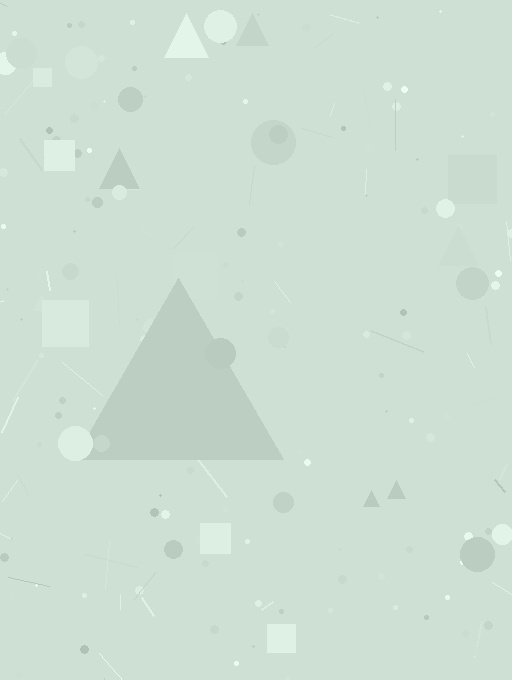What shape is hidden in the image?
A triangle is hidden in the image.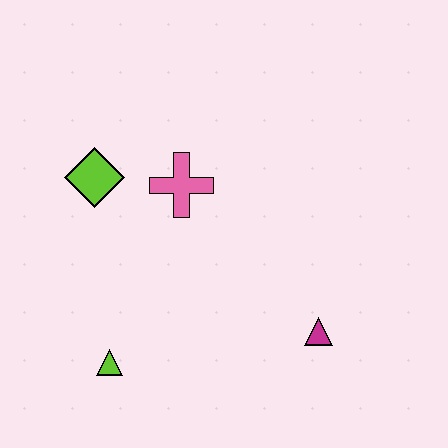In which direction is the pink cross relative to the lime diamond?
The pink cross is to the right of the lime diamond.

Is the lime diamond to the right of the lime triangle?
No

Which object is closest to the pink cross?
The lime diamond is closest to the pink cross.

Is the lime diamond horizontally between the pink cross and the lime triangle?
No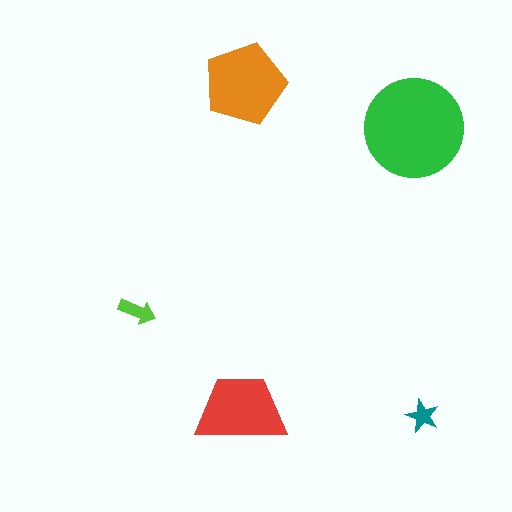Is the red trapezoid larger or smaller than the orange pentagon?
Smaller.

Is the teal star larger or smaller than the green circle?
Smaller.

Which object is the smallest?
The teal star.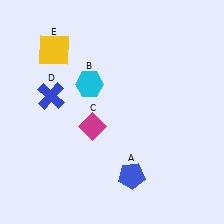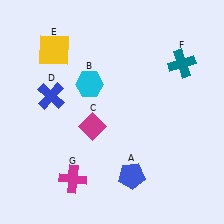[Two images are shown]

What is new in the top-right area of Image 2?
A teal cross (F) was added in the top-right area of Image 2.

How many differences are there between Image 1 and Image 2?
There are 2 differences between the two images.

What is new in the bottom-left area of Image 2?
A magenta cross (G) was added in the bottom-left area of Image 2.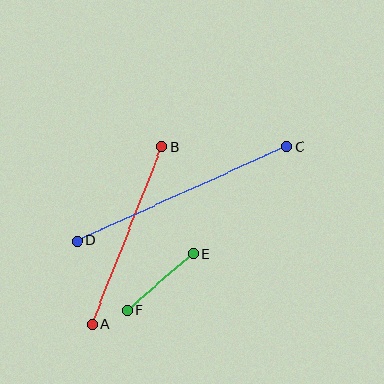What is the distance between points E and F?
The distance is approximately 87 pixels.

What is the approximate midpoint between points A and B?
The midpoint is at approximately (127, 236) pixels.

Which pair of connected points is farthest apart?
Points C and D are farthest apart.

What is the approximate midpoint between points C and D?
The midpoint is at approximately (182, 194) pixels.